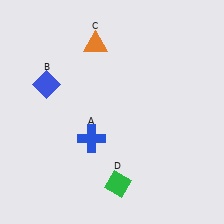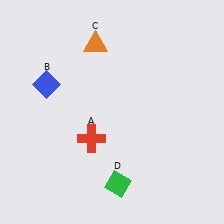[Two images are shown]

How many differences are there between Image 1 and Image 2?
There is 1 difference between the two images.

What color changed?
The cross (A) changed from blue in Image 1 to red in Image 2.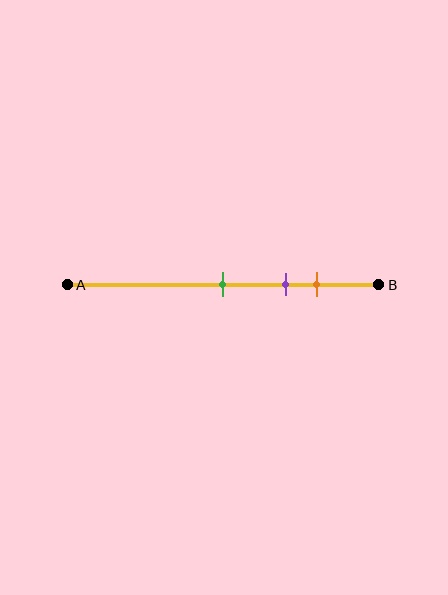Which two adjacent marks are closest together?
The purple and orange marks are the closest adjacent pair.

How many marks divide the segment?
There are 3 marks dividing the segment.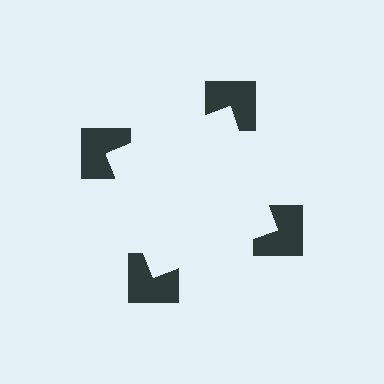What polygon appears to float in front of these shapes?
An illusory square — its edges are inferred from the aligned wedge cuts in the notched squares, not physically drawn.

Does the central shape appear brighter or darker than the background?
It typically appears slightly brighter than the background, even though no actual brightness change is drawn.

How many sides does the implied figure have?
4 sides.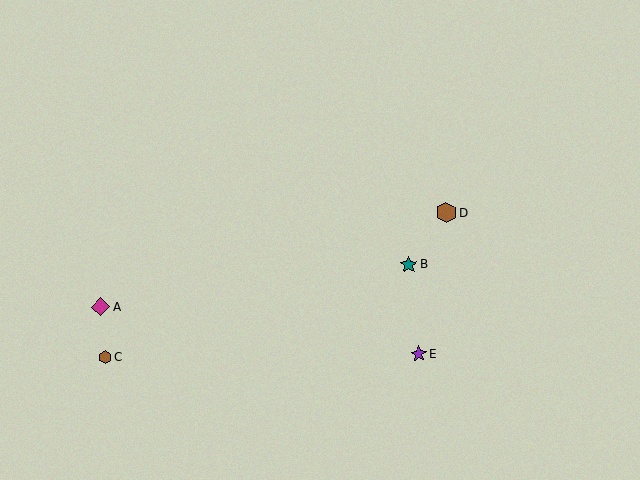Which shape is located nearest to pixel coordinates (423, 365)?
The purple star (labeled E) at (418, 354) is nearest to that location.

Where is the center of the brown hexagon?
The center of the brown hexagon is at (446, 213).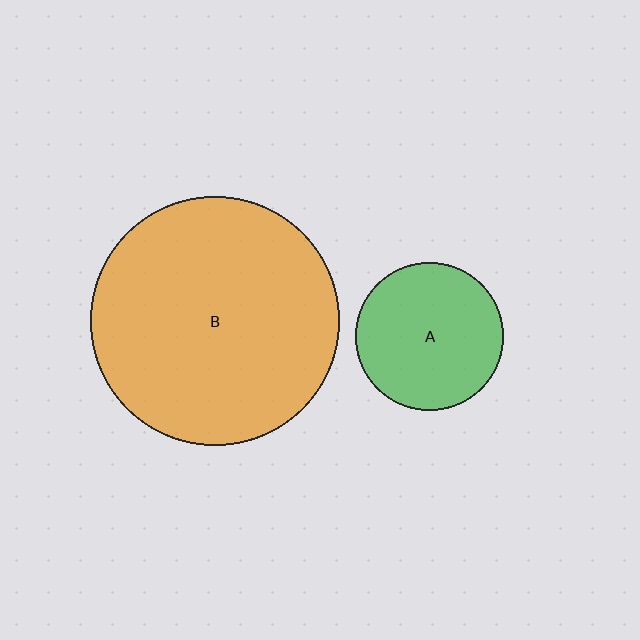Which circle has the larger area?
Circle B (orange).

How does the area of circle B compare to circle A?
Approximately 2.9 times.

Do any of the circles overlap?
No, none of the circles overlap.